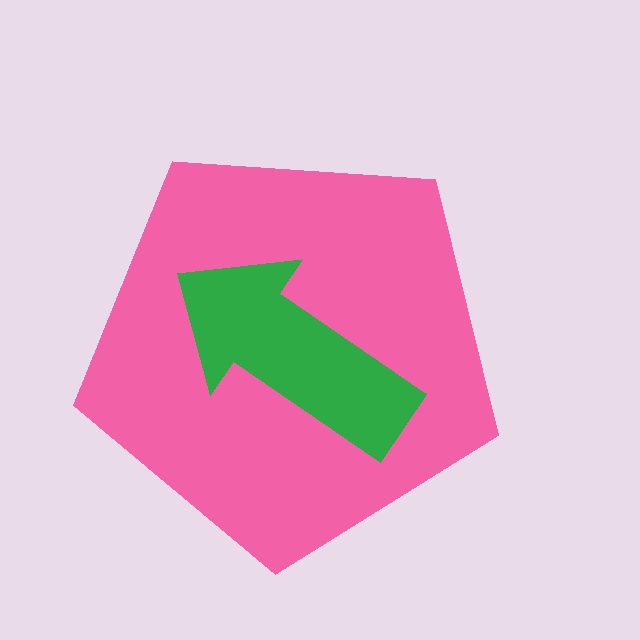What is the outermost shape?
The pink pentagon.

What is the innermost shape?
The green arrow.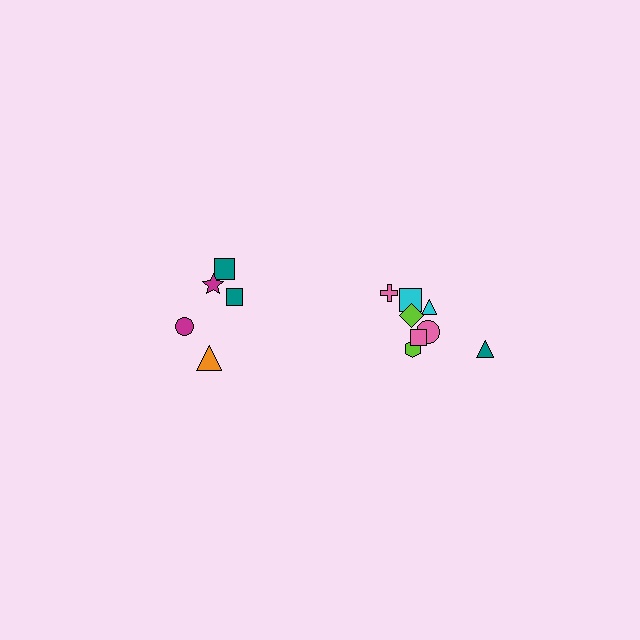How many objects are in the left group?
There are 5 objects.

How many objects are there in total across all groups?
There are 13 objects.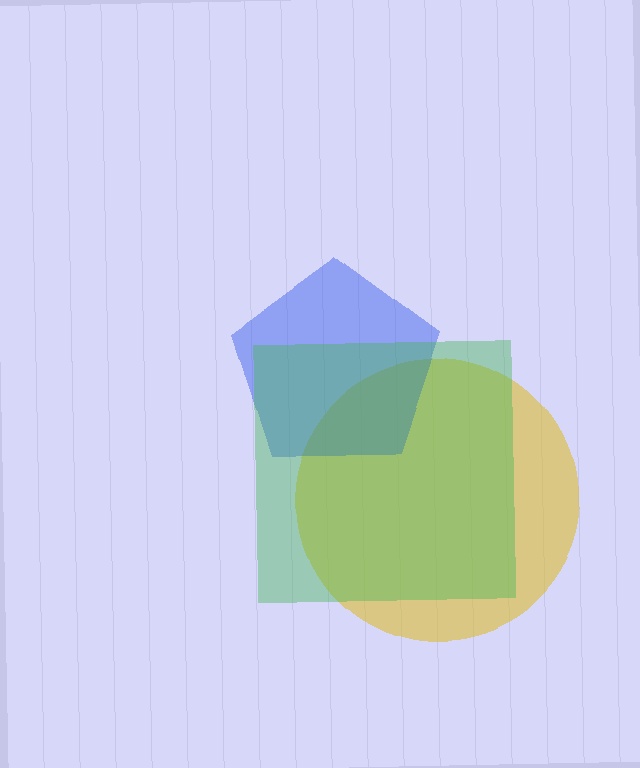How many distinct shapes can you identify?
There are 3 distinct shapes: a yellow circle, a blue pentagon, a green square.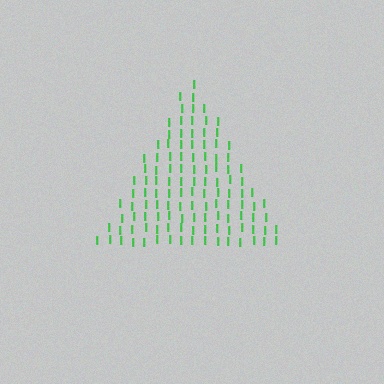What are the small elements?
The small elements are letter I's.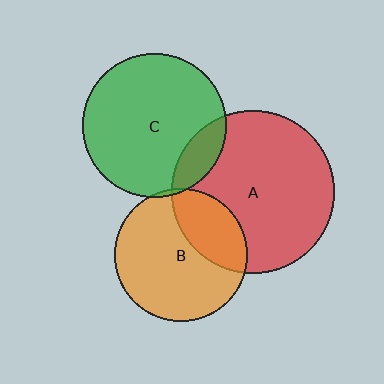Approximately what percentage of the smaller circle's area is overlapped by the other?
Approximately 15%.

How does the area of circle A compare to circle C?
Approximately 1.3 times.